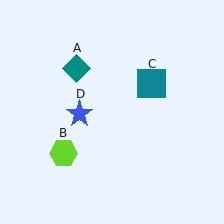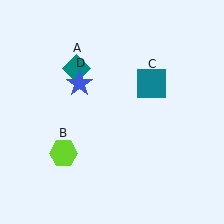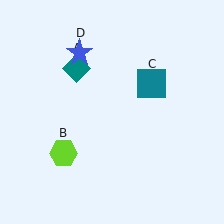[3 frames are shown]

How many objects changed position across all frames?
1 object changed position: blue star (object D).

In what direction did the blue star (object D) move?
The blue star (object D) moved up.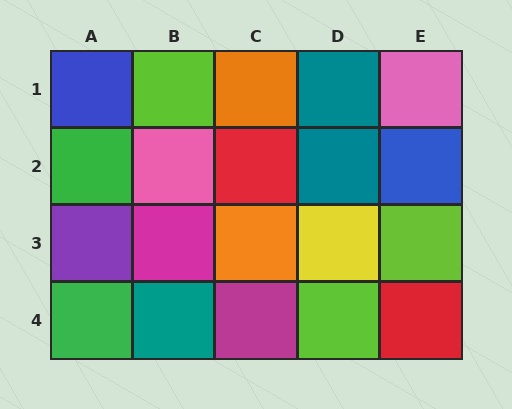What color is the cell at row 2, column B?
Pink.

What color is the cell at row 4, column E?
Red.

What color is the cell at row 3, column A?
Purple.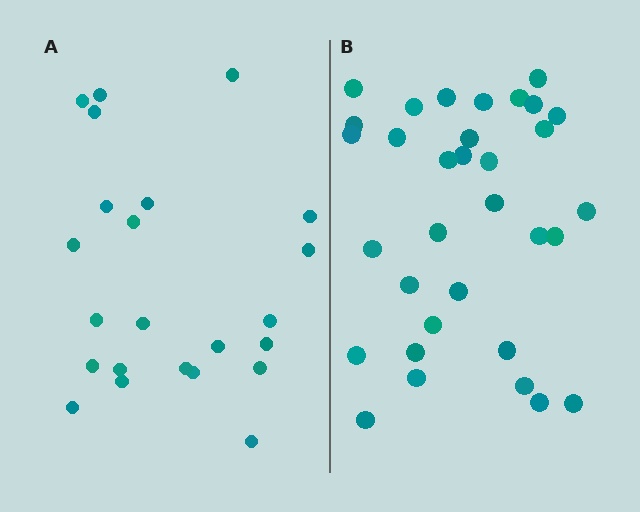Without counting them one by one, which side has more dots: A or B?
Region B (the right region) has more dots.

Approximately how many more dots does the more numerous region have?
Region B has roughly 10 or so more dots than region A.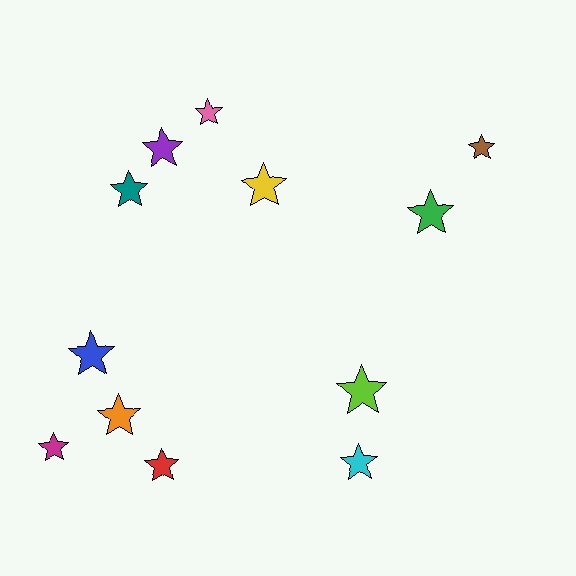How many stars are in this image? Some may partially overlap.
There are 12 stars.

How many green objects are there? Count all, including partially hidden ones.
There is 1 green object.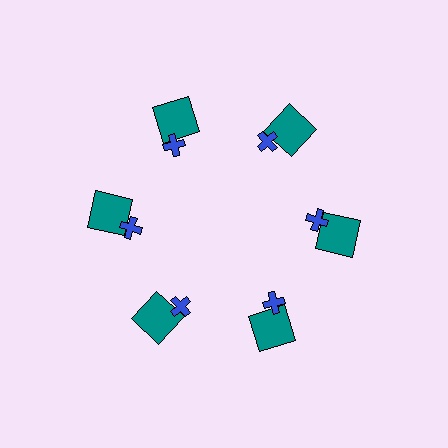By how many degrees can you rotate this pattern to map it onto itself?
The pattern maps onto itself every 60 degrees of rotation.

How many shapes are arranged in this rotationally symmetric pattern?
There are 12 shapes, arranged in 6 groups of 2.